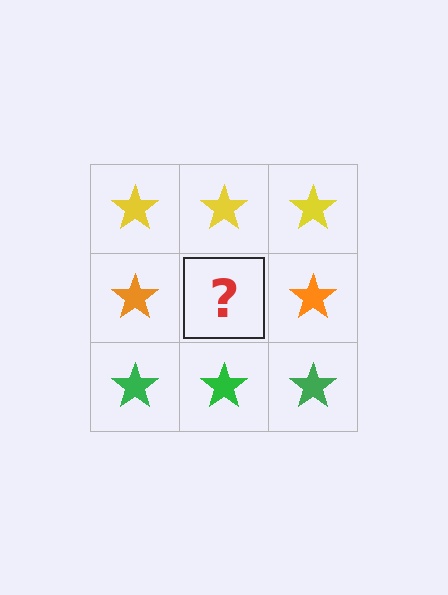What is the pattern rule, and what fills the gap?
The rule is that each row has a consistent color. The gap should be filled with an orange star.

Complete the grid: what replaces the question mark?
The question mark should be replaced with an orange star.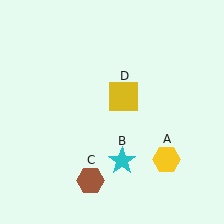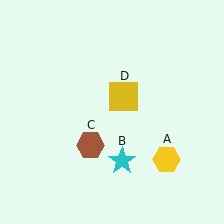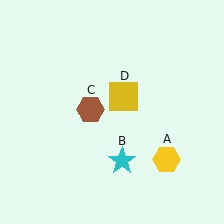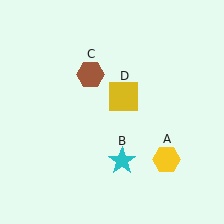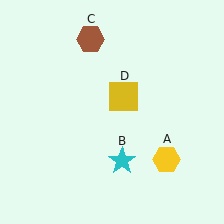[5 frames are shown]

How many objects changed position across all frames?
1 object changed position: brown hexagon (object C).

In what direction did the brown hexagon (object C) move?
The brown hexagon (object C) moved up.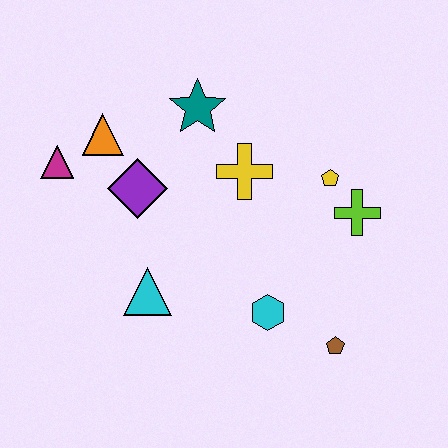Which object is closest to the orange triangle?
The magenta triangle is closest to the orange triangle.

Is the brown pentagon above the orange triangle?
No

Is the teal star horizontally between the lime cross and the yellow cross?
No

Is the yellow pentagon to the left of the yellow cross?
No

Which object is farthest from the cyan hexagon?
The magenta triangle is farthest from the cyan hexagon.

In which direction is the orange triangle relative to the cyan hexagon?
The orange triangle is above the cyan hexagon.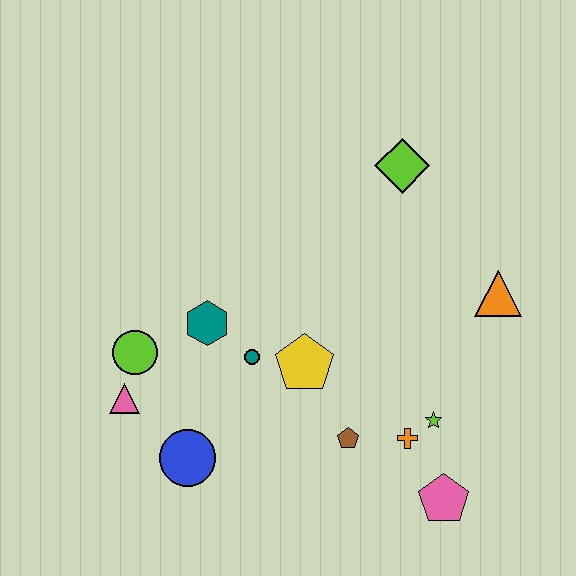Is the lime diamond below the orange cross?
No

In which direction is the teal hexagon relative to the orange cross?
The teal hexagon is to the left of the orange cross.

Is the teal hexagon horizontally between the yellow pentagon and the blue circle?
Yes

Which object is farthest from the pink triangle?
The orange triangle is farthest from the pink triangle.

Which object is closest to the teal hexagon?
The teal circle is closest to the teal hexagon.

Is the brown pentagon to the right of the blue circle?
Yes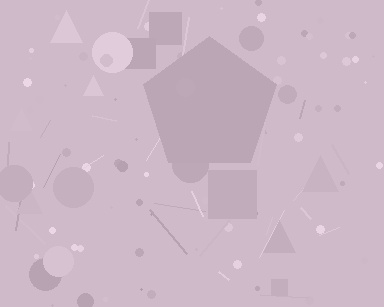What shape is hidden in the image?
A pentagon is hidden in the image.